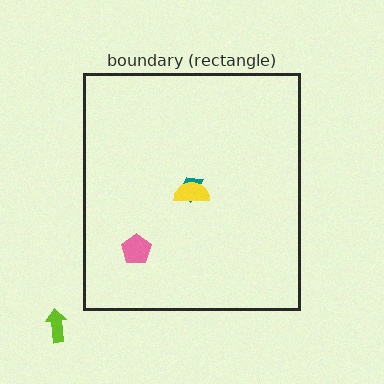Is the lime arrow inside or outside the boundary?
Outside.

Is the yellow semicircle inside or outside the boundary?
Inside.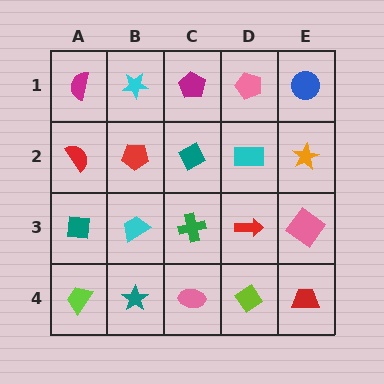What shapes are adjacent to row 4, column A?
A teal square (row 3, column A), a teal star (row 4, column B).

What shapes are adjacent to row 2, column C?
A magenta pentagon (row 1, column C), a green cross (row 3, column C), a red pentagon (row 2, column B), a cyan rectangle (row 2, column D).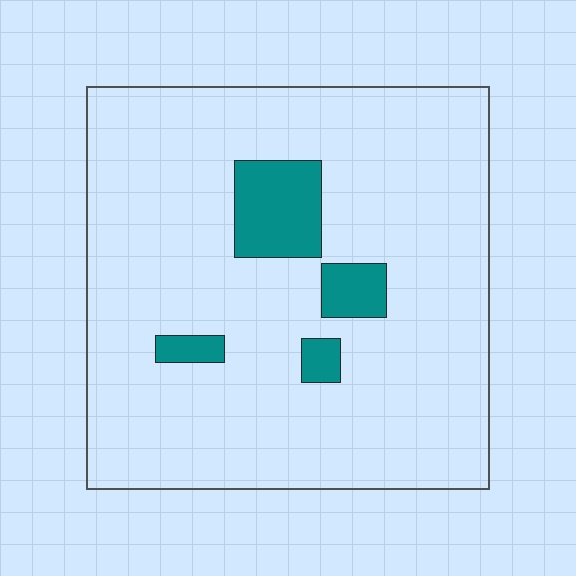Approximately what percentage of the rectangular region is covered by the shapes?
Approximately 10%.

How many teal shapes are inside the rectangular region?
4.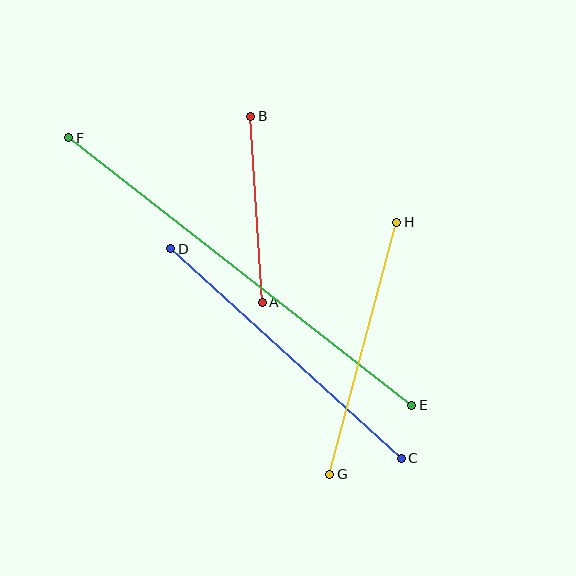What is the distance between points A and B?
The distance is approximately 186 pixels.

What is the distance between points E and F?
The distance is approximately 435 pixels.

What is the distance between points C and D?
The distance is approximately 311 pixels.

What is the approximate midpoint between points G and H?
The midpoint is at approximately (363, 348) pixels.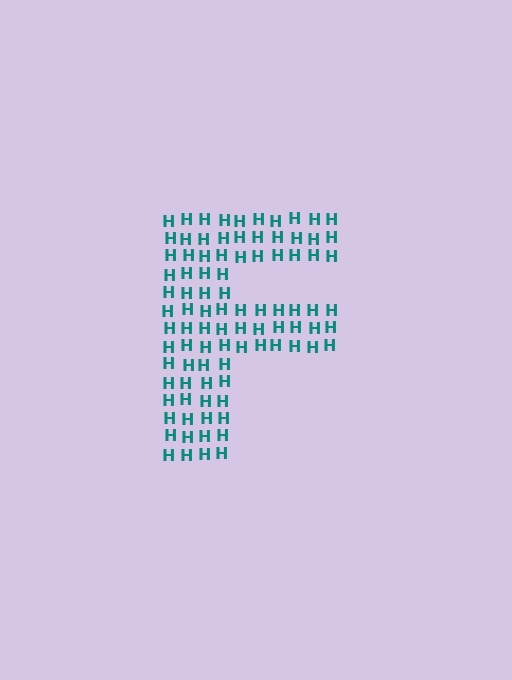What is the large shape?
The large shape is the letter F.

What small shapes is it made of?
It is made of small letter H's.